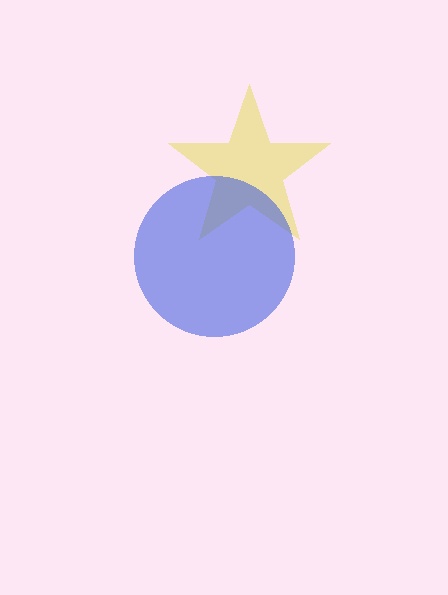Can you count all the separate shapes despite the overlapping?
Yes, there are 2 separate shapes.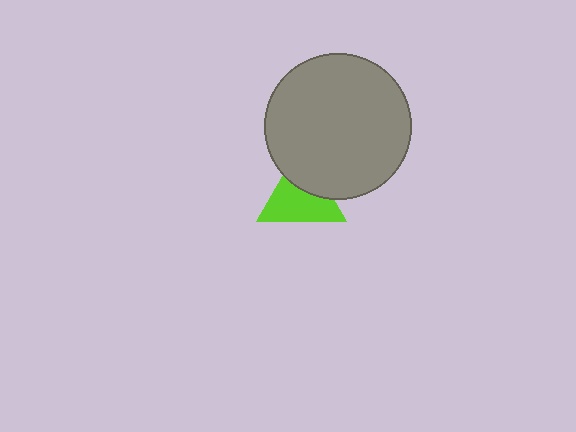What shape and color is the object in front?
The object in front is a gray circle.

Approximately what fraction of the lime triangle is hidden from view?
Roughly 36% of the lime triangle is hidden behind the gray circle.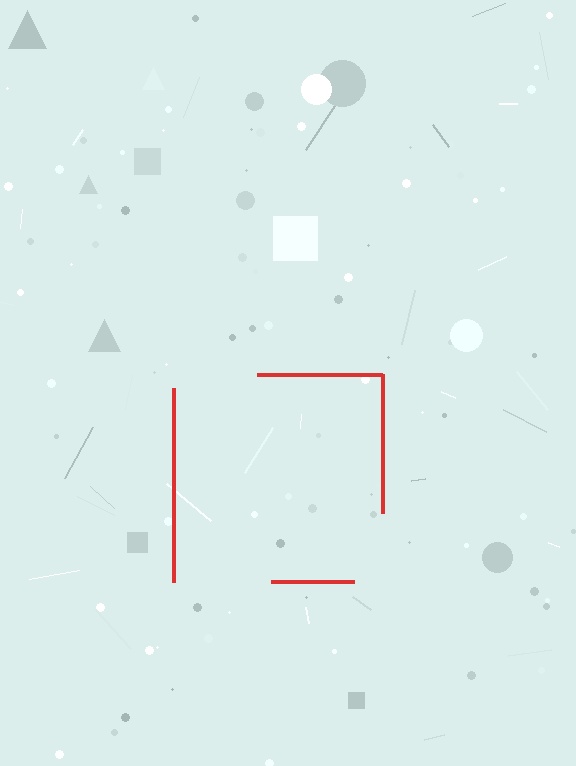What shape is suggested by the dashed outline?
The dashed outline suggests a square.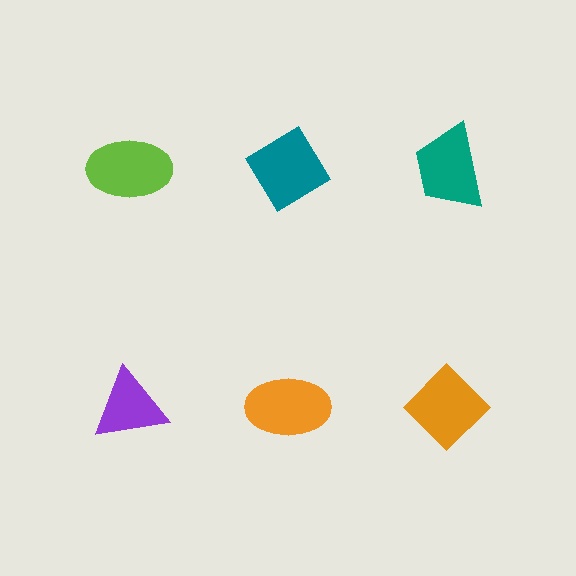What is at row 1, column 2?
A teal diamond.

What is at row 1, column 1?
A lime ellipse.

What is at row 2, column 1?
A purple triangle.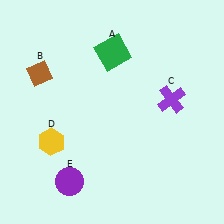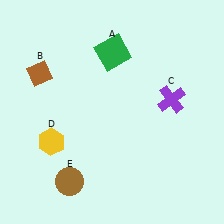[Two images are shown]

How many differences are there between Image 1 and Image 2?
There is 1 difference between the two images.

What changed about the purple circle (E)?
In Image 1, E is purple. In Image 2, it changed to brown.